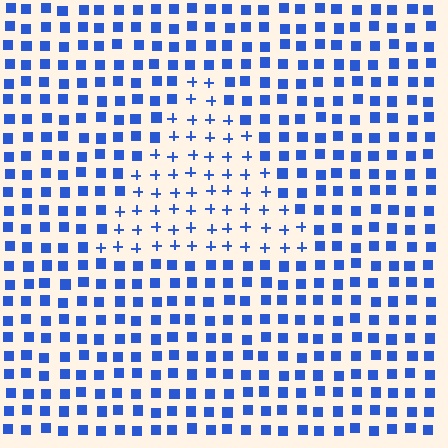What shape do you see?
I see a triangle.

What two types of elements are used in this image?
The image uses plus signs inside the triangle region and squares outside it.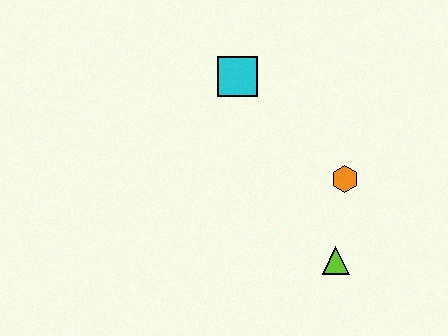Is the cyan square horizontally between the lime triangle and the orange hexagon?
No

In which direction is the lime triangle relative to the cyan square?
The lime triangle is below the cyan square.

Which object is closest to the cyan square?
The orange hexagon is closest to the cyan square.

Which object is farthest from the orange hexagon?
The cyan square is farthest from the orange hexagon.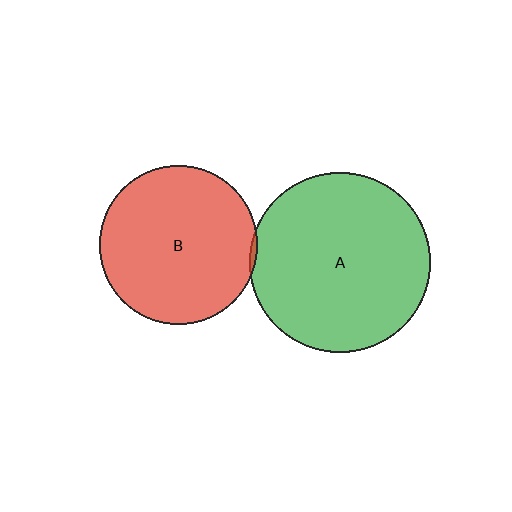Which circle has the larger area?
Circle A (green).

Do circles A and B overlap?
Yes.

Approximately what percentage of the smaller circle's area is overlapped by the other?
Approximately 5%.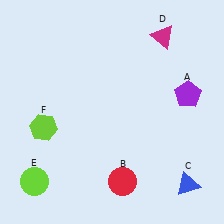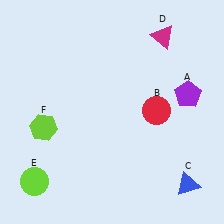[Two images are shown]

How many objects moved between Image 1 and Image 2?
1 object moved between the two images.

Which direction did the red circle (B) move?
The red circle (B) moved up.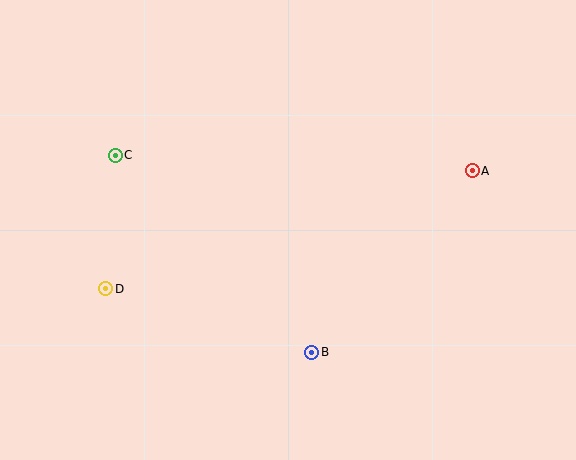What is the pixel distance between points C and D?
The distance between C and D is 134 pixels.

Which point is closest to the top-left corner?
Point C is closest to the top-left corner.